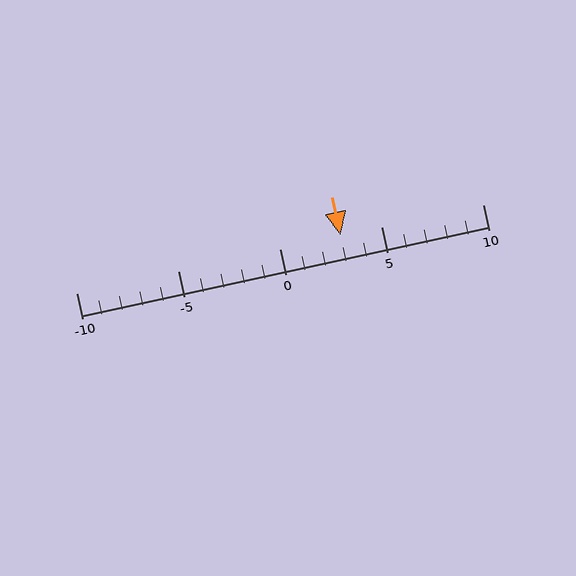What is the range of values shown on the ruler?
The ruler shows values from -10 to 10.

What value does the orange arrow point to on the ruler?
The orange arrow points to approximately 3.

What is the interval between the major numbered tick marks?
The major tick marks are spaced 5 units apart.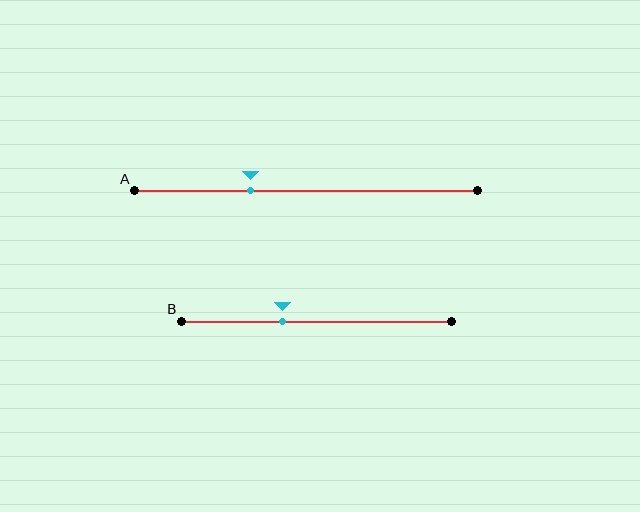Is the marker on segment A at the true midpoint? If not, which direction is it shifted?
No, the marker on segment A is shifted to the left by about 16% of the segment length.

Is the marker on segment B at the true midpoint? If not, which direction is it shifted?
No, the marker on segment B is shifted to the left by about 13% of the segment length.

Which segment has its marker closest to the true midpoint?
Segment B has its marker closest to the true midpoint.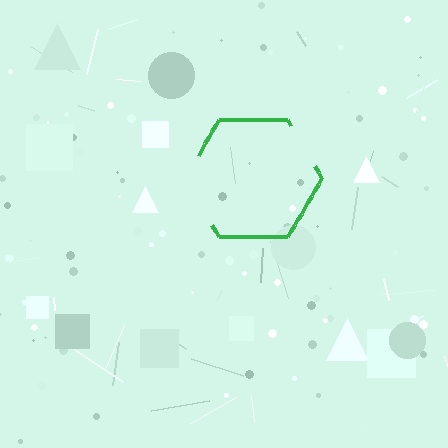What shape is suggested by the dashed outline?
The dashed outline suggests a hexagon.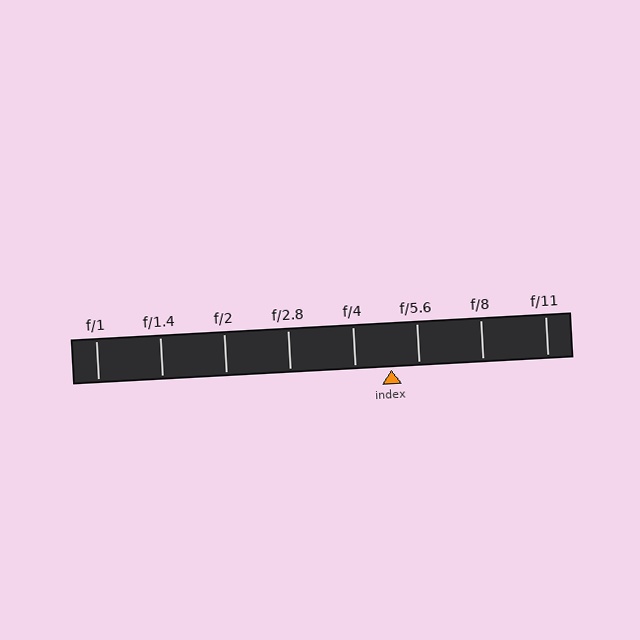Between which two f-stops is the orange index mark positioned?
The index mark is between f/4 and f/5.6.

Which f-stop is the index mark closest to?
The index mark is closest to f/5.6.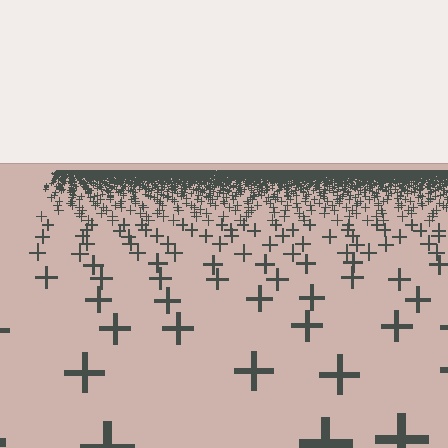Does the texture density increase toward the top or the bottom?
Density increases toward the top.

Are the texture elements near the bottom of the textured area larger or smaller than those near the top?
Larger. Near the bottom, elements are closer to the viewer and appear at a bigger on-screen size.